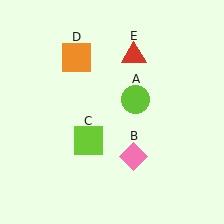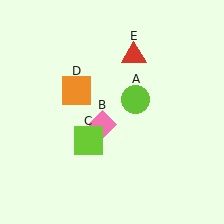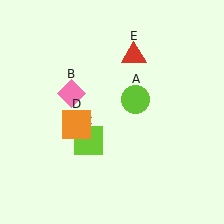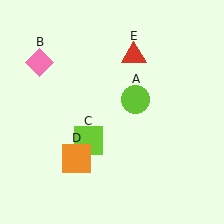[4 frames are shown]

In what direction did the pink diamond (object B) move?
The pink diamond (object B) moved up and to the left.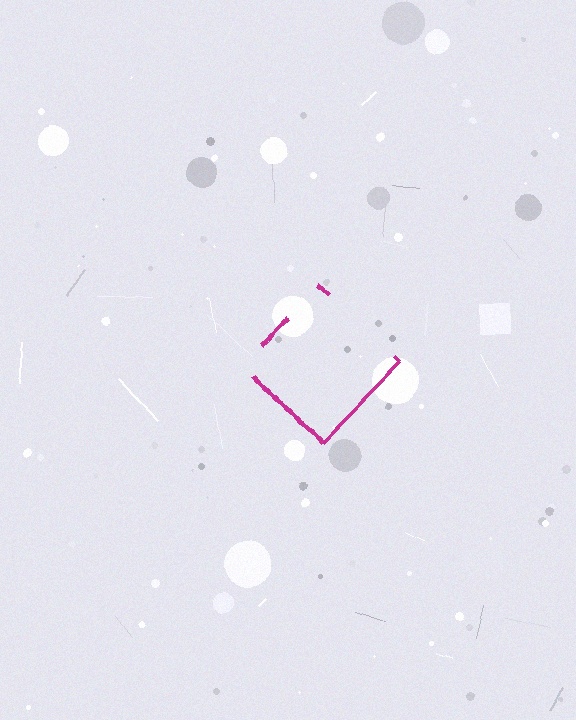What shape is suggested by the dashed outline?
The dashed outline suggests a diamond.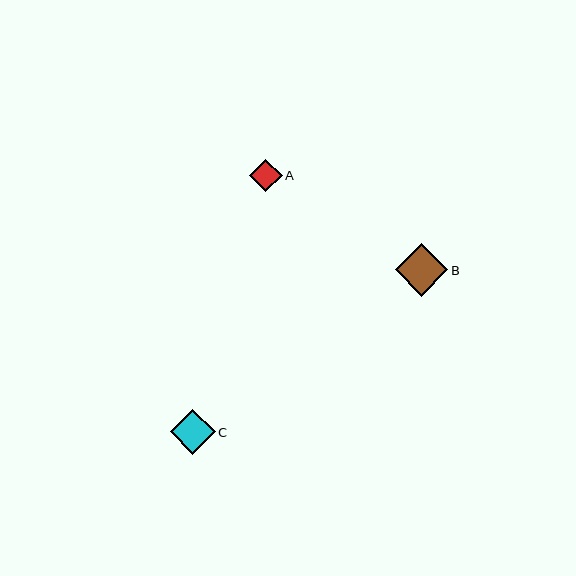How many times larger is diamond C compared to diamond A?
Diamond C is approximately 1.4 times the size of diamond A.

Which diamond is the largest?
Diamond B is the largest with a size of approximately 53 pixels.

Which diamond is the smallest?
Diamond A is the smallest with a size of approximately 33 pixels.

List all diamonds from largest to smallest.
From largest to smallest: B, C, A.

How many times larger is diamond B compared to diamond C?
Diamond B is approximately 1.2 times the size of diamond C.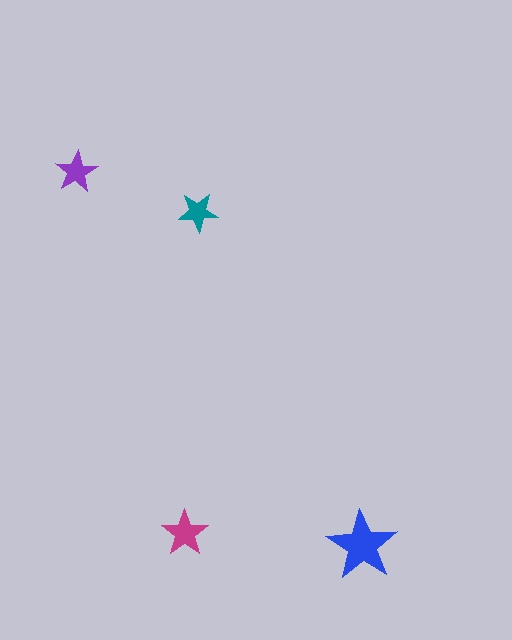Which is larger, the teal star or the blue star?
The blue one.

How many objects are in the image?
There are 4 objects in the image.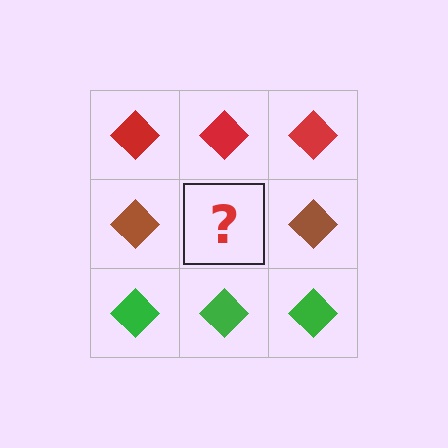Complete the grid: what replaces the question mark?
The question mark should be replaced with a brown diamond.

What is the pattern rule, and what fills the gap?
The rule is that each row has a consistent color. The gap should be filled with a brown diamond.